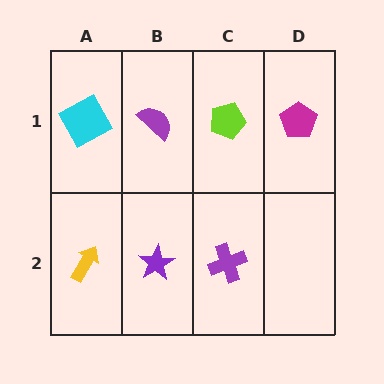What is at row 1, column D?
A magenta pentagon.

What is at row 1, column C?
A lime pentagon.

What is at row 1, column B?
A purple semicircle.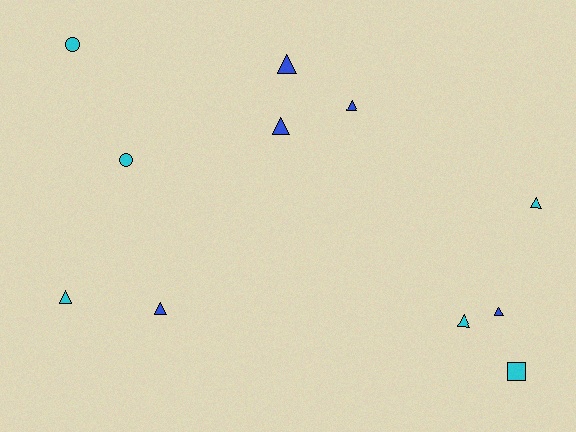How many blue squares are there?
There are no blue squares.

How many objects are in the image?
There are 11 objects.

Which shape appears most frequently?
Triangle, with 8 objects.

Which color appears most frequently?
Cyan, with 6 objects.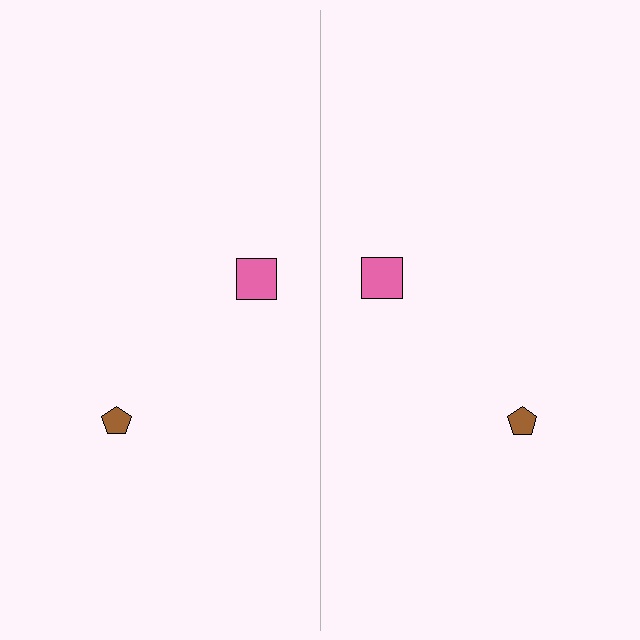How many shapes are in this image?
There are 4 shapes in this image.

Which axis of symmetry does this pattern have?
The pattern has a vertical axis of symmetry running through the center of the image.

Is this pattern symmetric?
Yes, this pattern has bilateral (reflection) symmetry.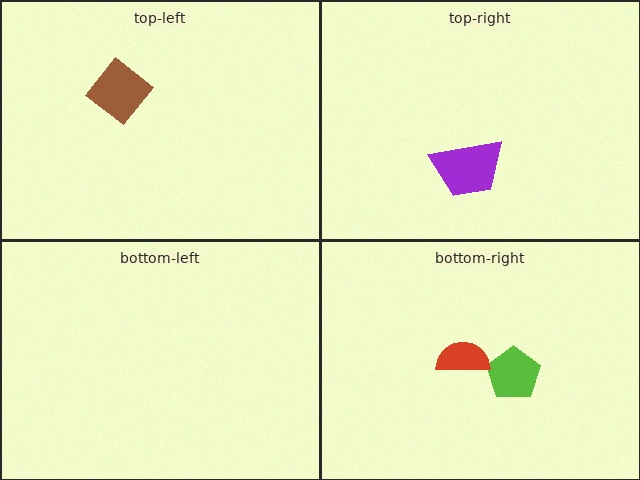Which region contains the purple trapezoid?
The top-right region.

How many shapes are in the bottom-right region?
2.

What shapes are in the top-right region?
The purple trapezoid.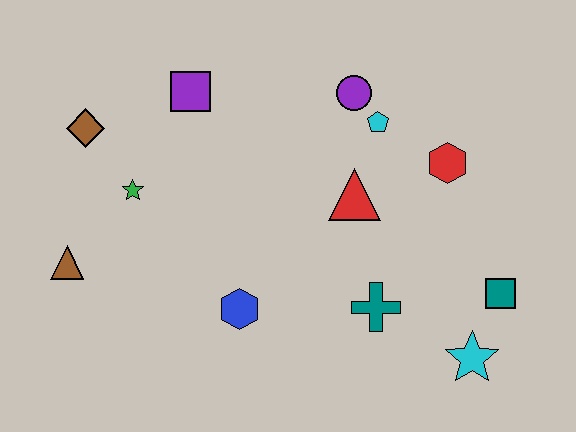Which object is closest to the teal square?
The cyan star is closest to the teal square.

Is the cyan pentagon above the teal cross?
Yes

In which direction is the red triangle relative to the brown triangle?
The red triangle is to the right of the brown triangle.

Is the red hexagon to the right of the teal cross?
Yes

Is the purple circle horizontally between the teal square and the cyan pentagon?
No